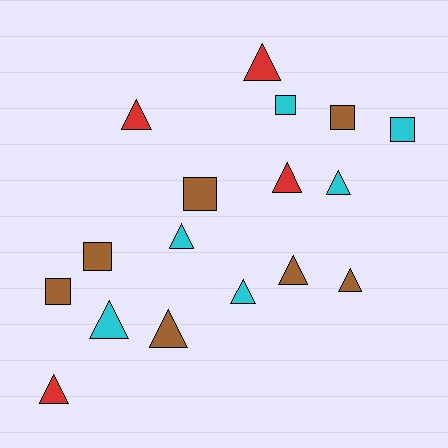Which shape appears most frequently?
Triangle, with 11 objects.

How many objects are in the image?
There are 17 objects.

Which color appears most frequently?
Brown, with 7 objects.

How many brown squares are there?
There are 4 brown squares.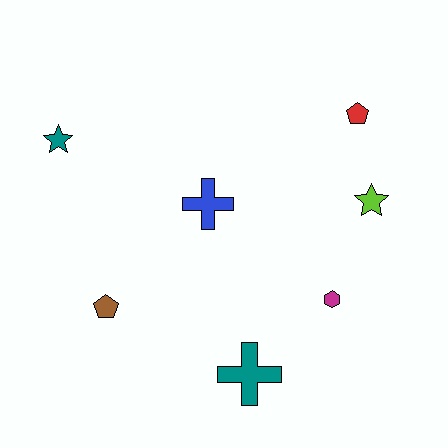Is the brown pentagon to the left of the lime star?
Yes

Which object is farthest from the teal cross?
The teal star is farthest from the teal cross.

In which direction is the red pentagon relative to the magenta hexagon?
The red pentagon is above the magenta hexagon.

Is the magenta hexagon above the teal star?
No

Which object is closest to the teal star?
The blue cross is closest to the teal star.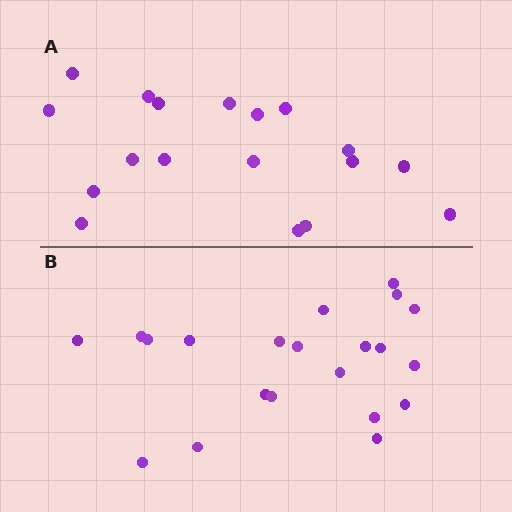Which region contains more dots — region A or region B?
Region B (the bottom region) has more dots.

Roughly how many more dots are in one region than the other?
Region B has just a few more — roughly 2 or 3 more dots than region A.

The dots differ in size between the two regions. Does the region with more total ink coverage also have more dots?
No. Region A has more total ink coverage because its dots are larger, but region B actually contains more individual dots. Total area can be misleading — the number of items is what matters here.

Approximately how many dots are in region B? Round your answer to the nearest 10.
About 20 dots. (The exact count is 21, which rounds to 20.)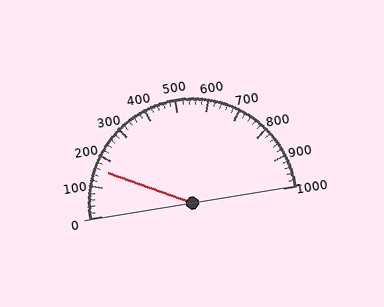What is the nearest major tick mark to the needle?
The nearest major tick mark is 200.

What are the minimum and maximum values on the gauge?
The gauge ranges from 0 to 1000.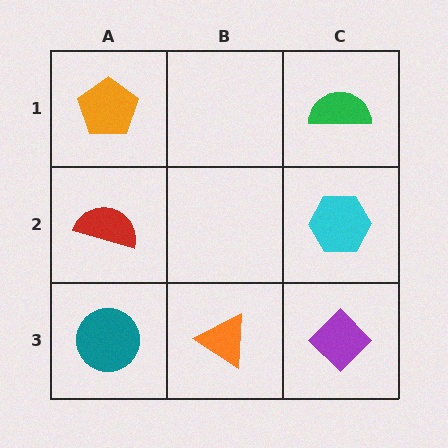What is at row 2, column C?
A cyan hexagon.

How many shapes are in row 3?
3 shapes.